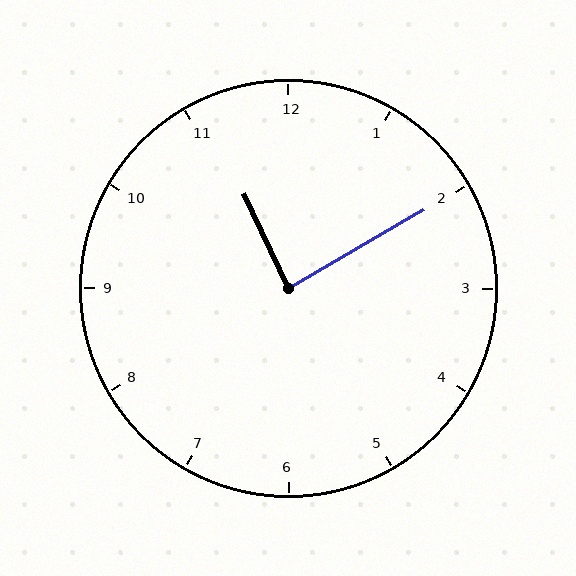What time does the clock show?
11:10.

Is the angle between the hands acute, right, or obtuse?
It is right.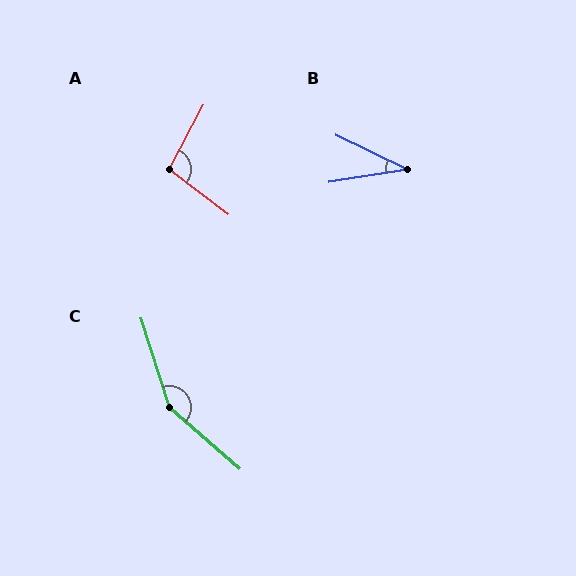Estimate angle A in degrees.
Approximately 99 degrees.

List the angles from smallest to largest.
B (35°), A (99°), C (149°).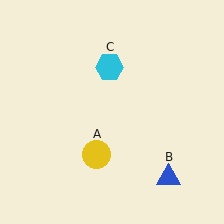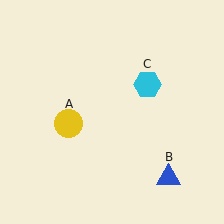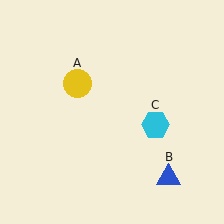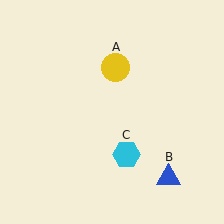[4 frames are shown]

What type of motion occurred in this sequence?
The yellow circle (object A), cyan hexagon (object C) rotated clockwise around the center of the scene.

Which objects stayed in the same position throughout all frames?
Blue triangle (object B) remained stationary.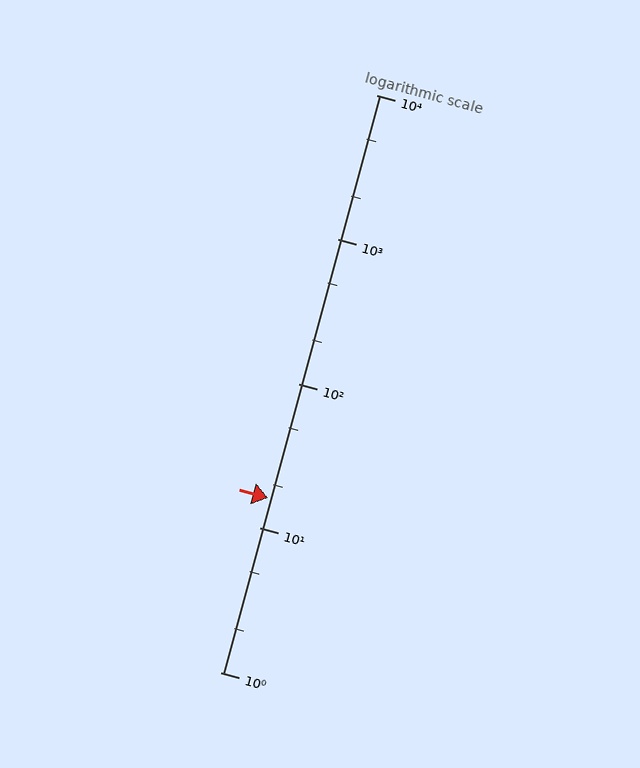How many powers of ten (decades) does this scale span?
The scale spans 4 decades, from 1 to 10000.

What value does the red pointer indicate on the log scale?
The pointer indicates approximately 16.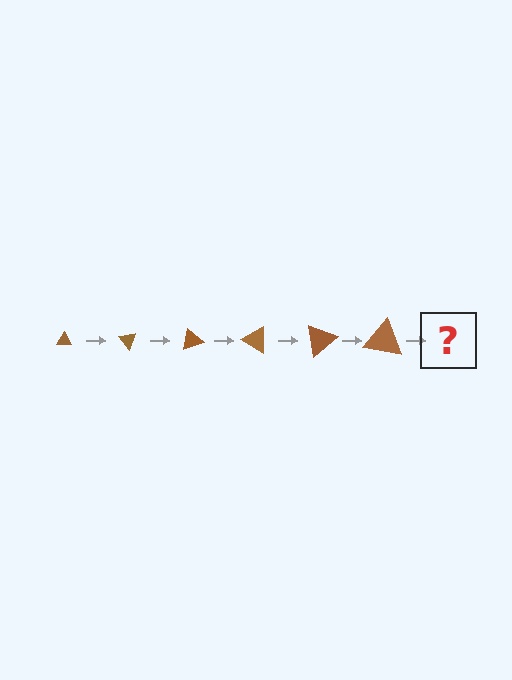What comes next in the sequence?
The next element should be a triangle, larger than the previous one and rotated 300 degrees from the start.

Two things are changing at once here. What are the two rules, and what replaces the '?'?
The two rules are that the triangle grows larger each step and it rotates 50 degrees each step. The '?' should be a triangle, larger than the previous one and rotated 300 degrees from the start.